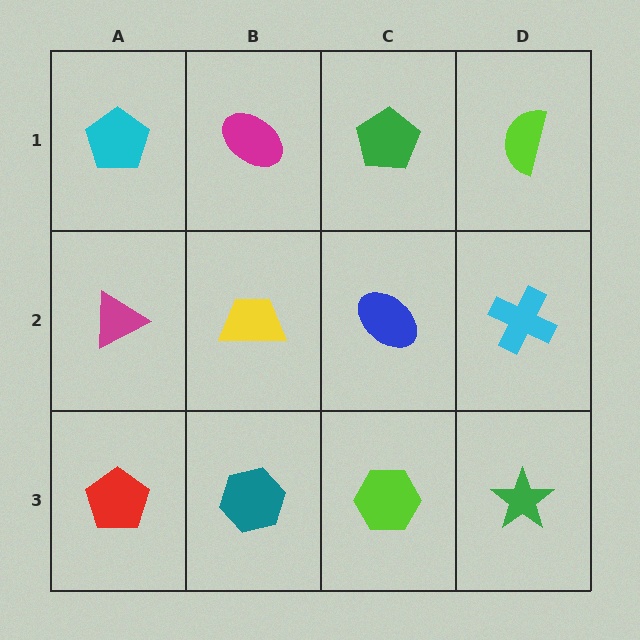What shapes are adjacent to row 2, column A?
A cyan pentagon (row 1, column A), a red pentagon (row 3, column A), a yellow trapezoid (row 2, column B).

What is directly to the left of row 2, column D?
A blue ellipse.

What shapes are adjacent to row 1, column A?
A magenta triangle (row 2, column A), a magenta ellipse (row 1, column B).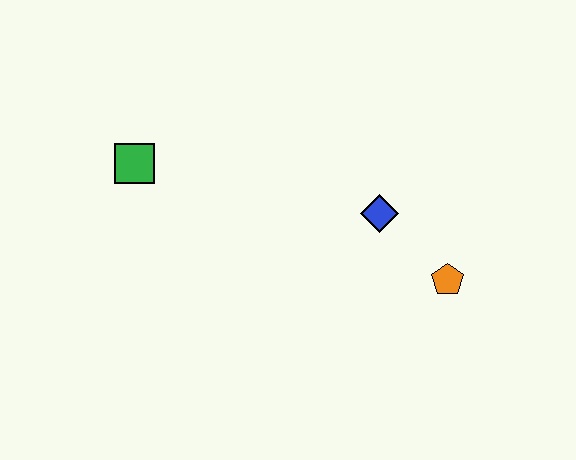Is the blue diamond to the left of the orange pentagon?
Yes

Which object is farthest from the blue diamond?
The green square is farthest from the blue diamond.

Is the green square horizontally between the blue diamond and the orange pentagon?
No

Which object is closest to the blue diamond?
The orange pentagon is closest to the blue diamond.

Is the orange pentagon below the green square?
Yes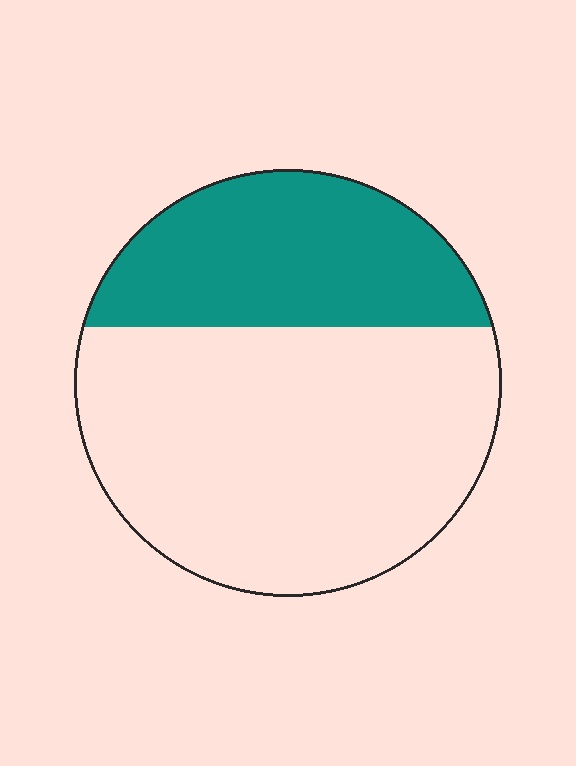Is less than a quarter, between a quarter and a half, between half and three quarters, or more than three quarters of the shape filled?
Between a quarter and a half.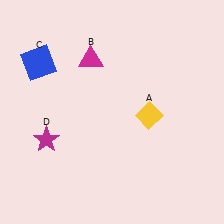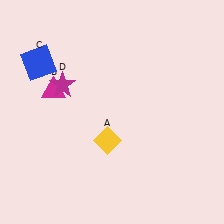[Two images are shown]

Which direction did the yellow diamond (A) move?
The yellow diamond (A) moved left.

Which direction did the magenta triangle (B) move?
The magenta triangle (B) moved left.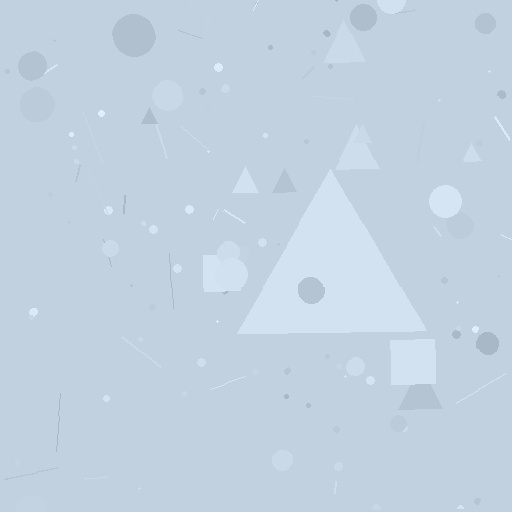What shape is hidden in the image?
A triangle is hidden in the image.